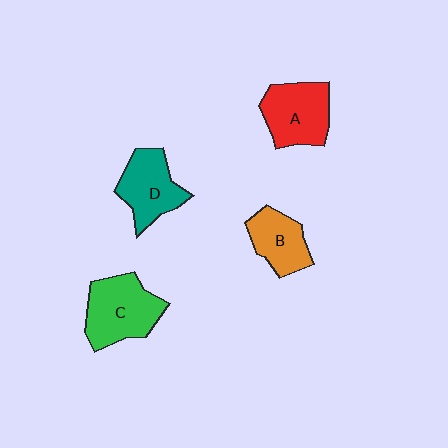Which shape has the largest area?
Shape C (green).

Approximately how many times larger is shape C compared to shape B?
Approximately 1.5 times.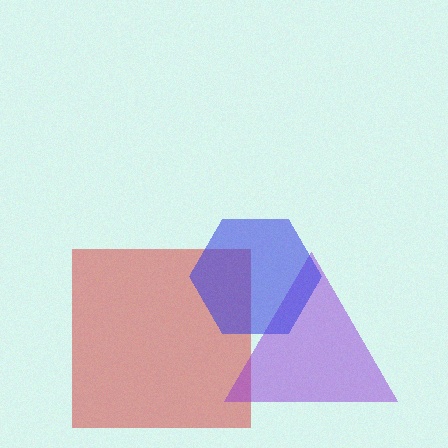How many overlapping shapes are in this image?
There are 3 overlapping shapes in the image.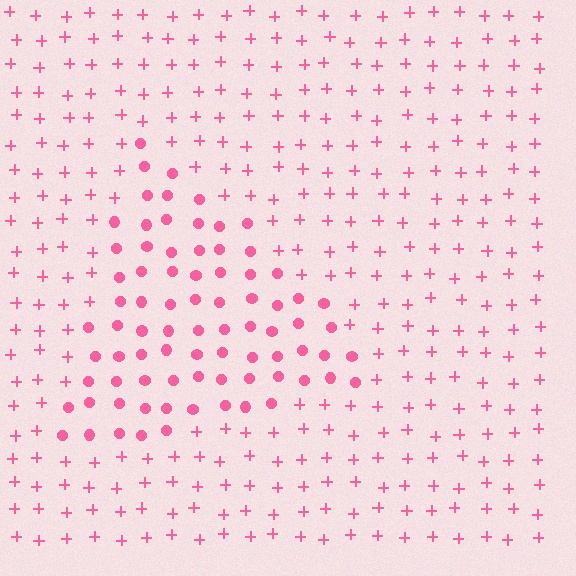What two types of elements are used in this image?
The image uses circles inside the triangle region and plus signs outside it.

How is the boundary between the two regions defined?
The boundary is defined by a change in element shape: circles inside vs. plus signs outside. All elements share the same color and spacing.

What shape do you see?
I see a triangle.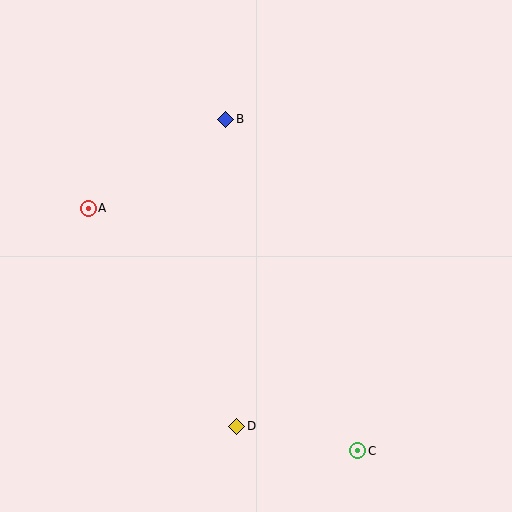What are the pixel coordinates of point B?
Point B is at (226, 119).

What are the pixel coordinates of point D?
Point D is at (237, 426).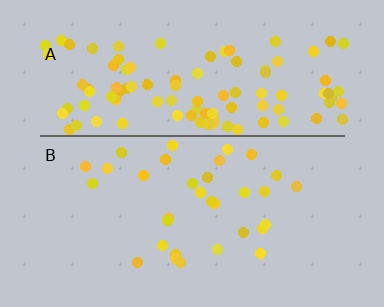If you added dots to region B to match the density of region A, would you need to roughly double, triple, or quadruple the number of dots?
Approximately triple.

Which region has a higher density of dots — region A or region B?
A (the top).